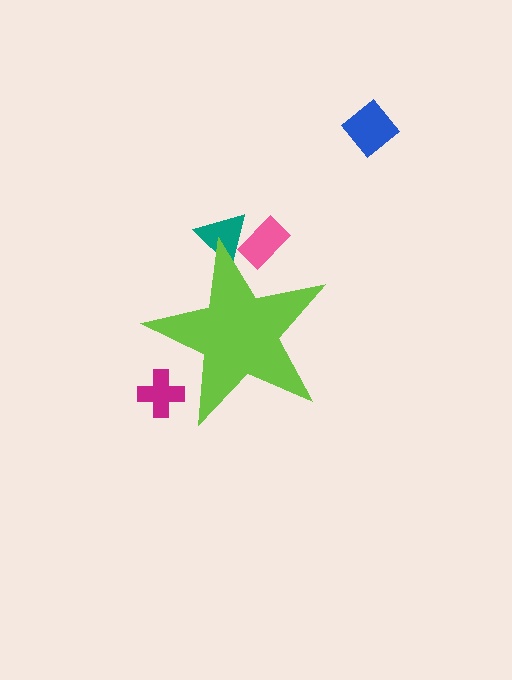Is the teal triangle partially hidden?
Yes, the teal triangle is partially hidden behind the lime star.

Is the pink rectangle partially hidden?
Yes, the pink rectangle is partially hidden behind the lime star.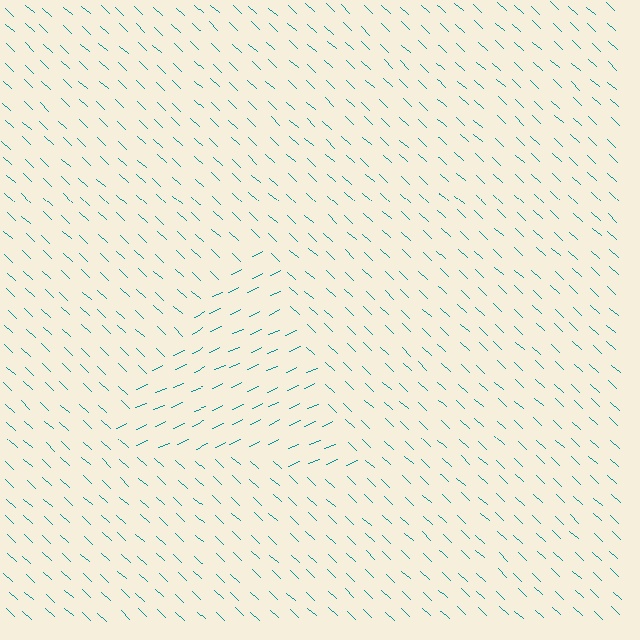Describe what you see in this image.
The image is filled with small teal line segments. A triangle region in the image has lines oriented differently from the surrounding lines, creating a visible texture boundary.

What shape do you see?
I see a triangle.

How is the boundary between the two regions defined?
The boundary is defined purely by a change in line orientation (approximately 67 degrees difference). All lines are the same color and thickness.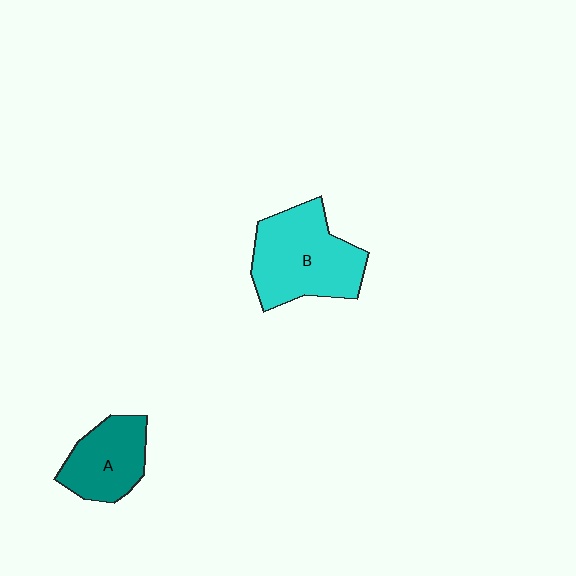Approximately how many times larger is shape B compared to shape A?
Approximately 1.5 times.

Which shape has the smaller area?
Shape A (teal).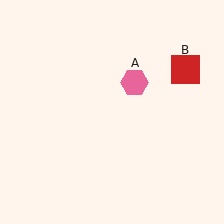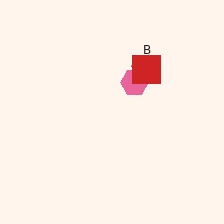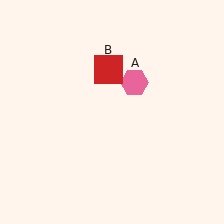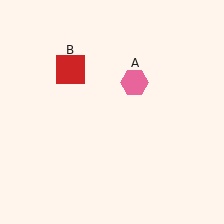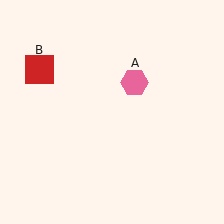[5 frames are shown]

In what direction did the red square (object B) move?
The red square (object B) moved left.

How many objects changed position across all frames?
1 object changed position: red square (object B).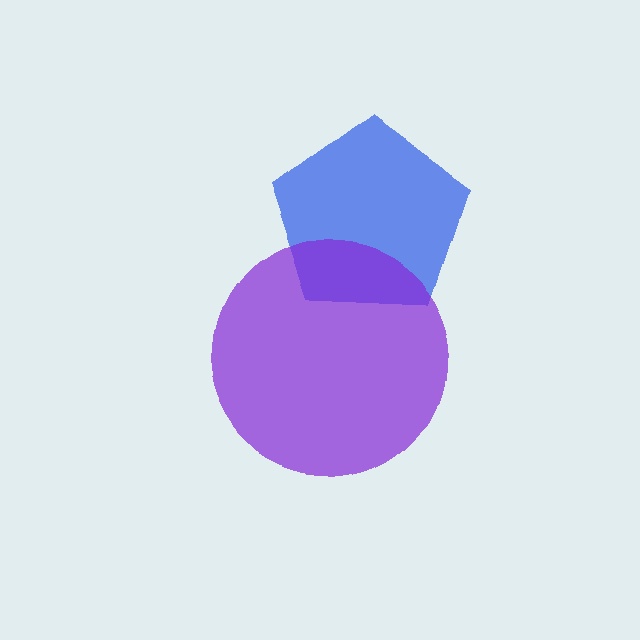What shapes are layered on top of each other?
The layered shapes are: a blue pentagon, a purple circle.